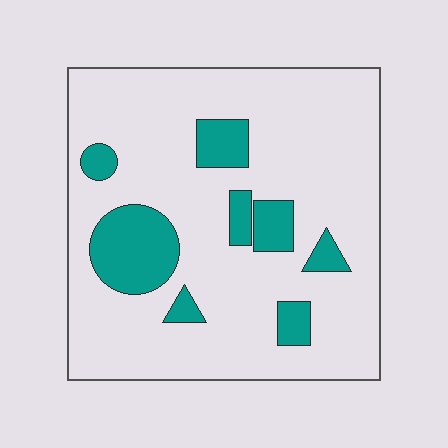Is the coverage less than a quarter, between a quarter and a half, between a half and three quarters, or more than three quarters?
Less than a quarter.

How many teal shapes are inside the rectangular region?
8.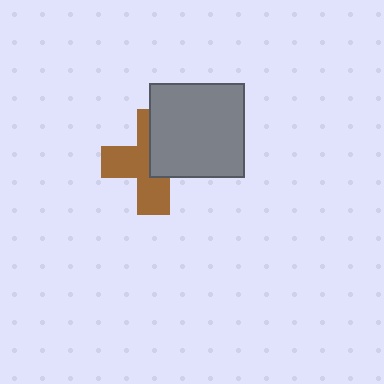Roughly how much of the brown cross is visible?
About half of it is visible (roughly 55%).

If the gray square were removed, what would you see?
You would see the complete brown cross.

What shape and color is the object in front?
The object in front is a gray square.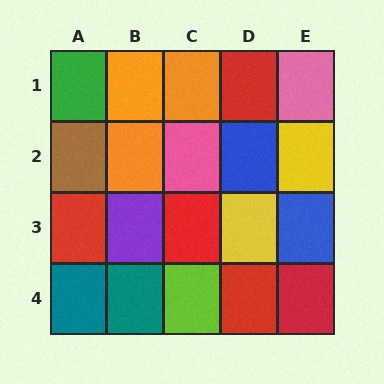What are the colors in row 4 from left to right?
Teal, teal, lime, red, red.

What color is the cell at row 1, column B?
Orange.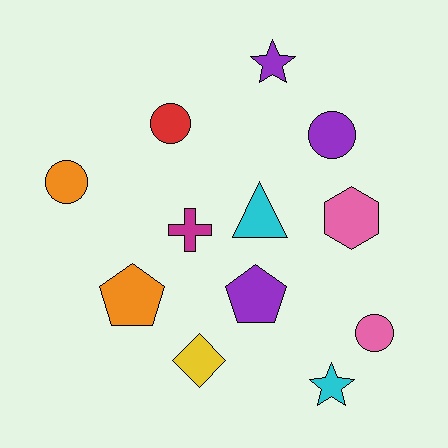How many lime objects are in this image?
There are no lime objects.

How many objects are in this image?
There are 12 objects.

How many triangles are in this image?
There is 1 triangle.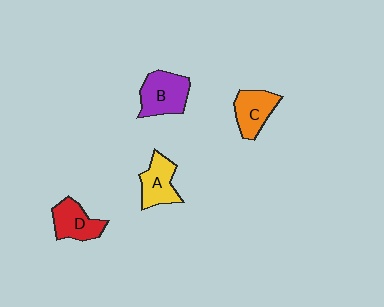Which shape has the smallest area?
Shape D (red).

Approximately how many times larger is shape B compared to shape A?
Approximately 1.2 times.